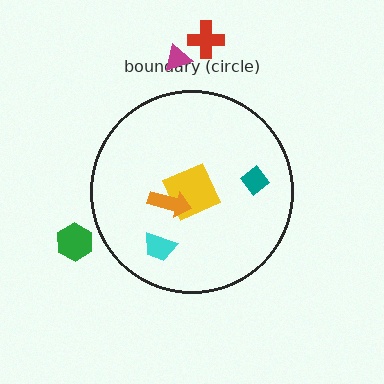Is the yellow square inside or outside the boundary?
Inside.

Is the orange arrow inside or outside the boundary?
Inside.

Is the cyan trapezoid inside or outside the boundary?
Inside.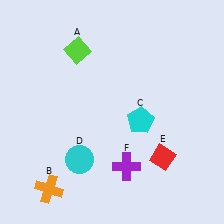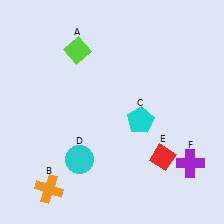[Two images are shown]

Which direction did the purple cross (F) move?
The purple cross (F) moved right.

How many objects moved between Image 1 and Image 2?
1 object moved between the two images.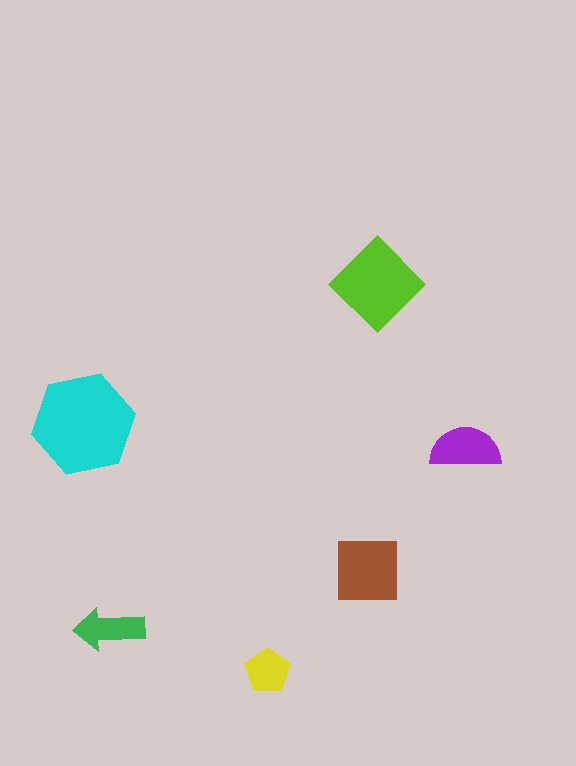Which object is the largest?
The cyan hexagon.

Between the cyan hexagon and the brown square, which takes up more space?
The cyan hexagon.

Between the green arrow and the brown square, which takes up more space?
The brown square.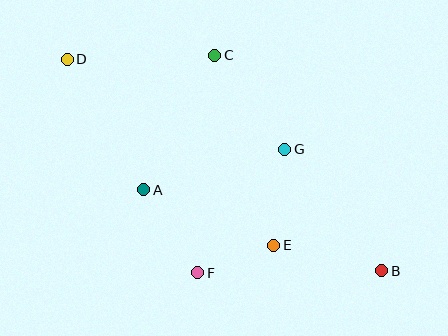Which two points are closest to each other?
Points E and F are closest to each other.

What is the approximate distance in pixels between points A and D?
The distance between A and D is approximately 151 pixels.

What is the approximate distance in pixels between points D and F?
The distance between D and F is approximately 250 pixels.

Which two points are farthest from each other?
Points B and D are farthest from each other.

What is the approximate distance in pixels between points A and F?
The distance between A and F is approximately 99 pixels.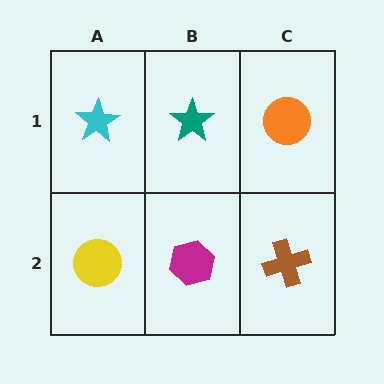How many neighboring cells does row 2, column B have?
3.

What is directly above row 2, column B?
A teal star.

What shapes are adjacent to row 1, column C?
A brown cross (row 2, column C), a teal star (row 1, column B).